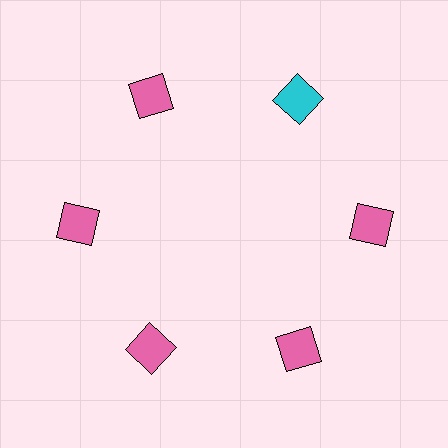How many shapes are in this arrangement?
There are 6 shapes arranged in a ring pattern.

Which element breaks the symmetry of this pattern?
The cyan square at roughly the 1 o'clock position breaks the symmetry. All other shapes are pink squares.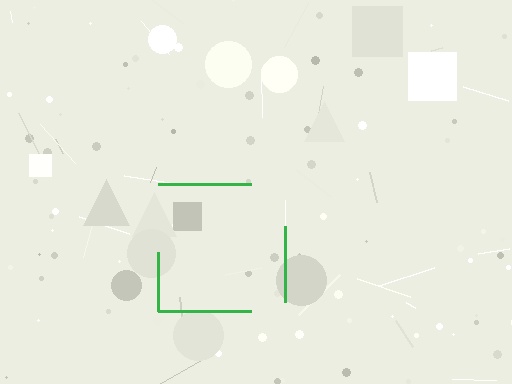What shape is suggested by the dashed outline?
The dashed outline suggests a square.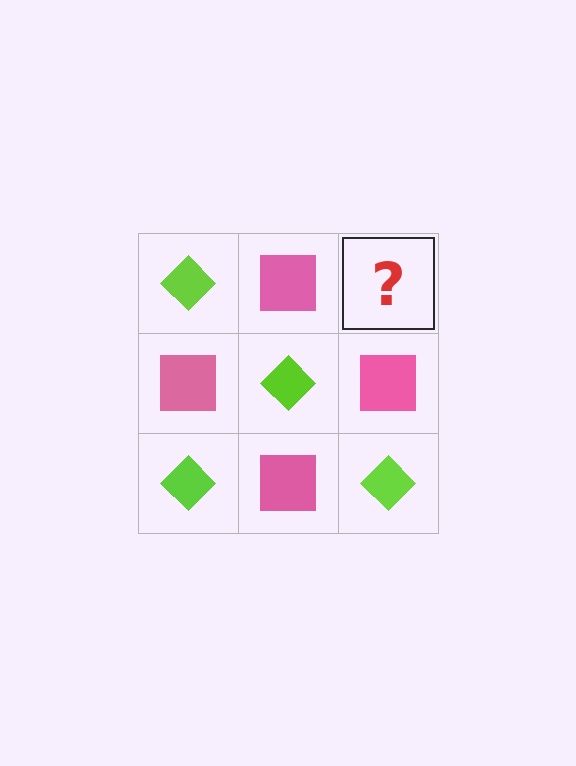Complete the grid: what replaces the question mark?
The question mark should be replaced with a lime diamond.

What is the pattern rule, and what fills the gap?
The rule is that it alternates lime diamond and pink square in a checkerboard pattern. The gap should be filled with a lime diamond.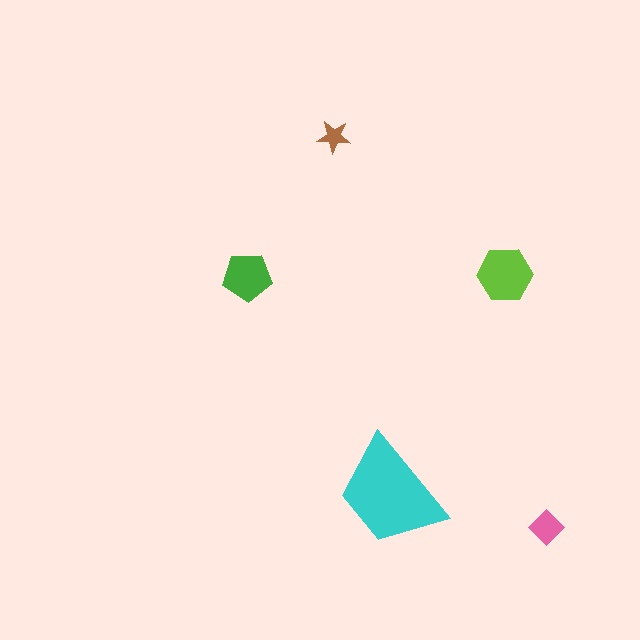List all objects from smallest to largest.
The brown star, the pink diamond, the green pentagon, the lime hexagon, the cyan trapezoid.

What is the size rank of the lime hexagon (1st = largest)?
2nd.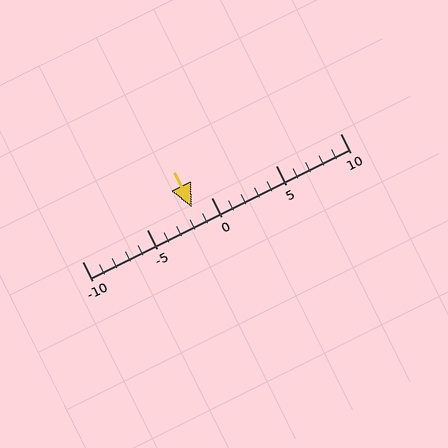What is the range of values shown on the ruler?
The ruler shows values from -10 to 10.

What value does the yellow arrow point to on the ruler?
The yellow arrow points to approximately -2.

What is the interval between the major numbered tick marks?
The major tick marks are spaced 5 units apart.